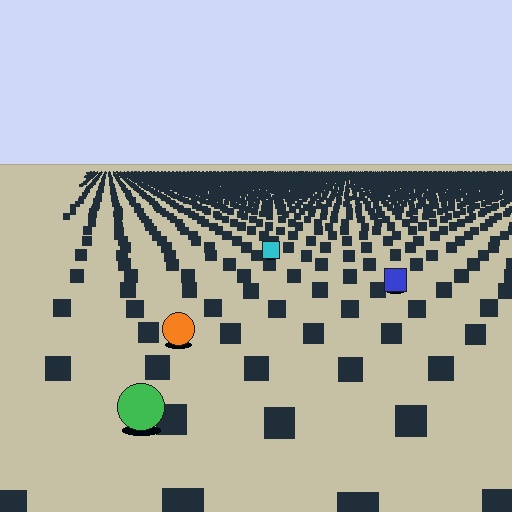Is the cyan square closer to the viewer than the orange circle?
No. The orange circle is closer — you can tell from the texture gradient: the ground texture is coarser near it.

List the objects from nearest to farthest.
From nearest to farthest: the green circle, the orange circle, the blue square, the cyan square.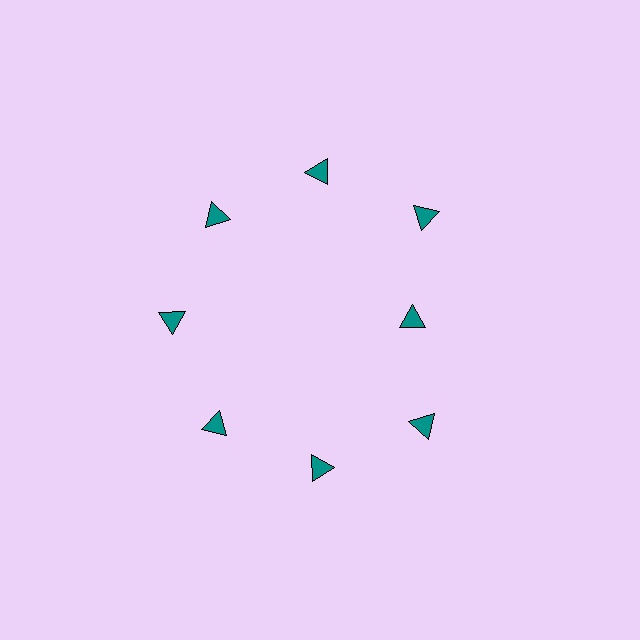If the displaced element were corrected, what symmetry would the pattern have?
It would have 8-fold rotational symmetry — the pattern would map onto itself every 45 degrees.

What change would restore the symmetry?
The symmetry would be restored by moving it outward, back onto the ring so that all 8 triangles sit at equal angles and equal distance from the center.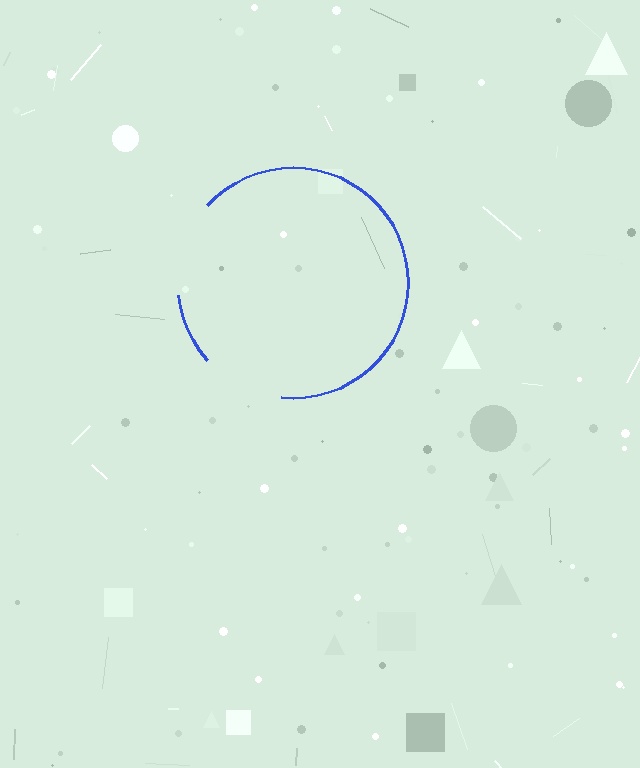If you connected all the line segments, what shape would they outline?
They would outline a circle.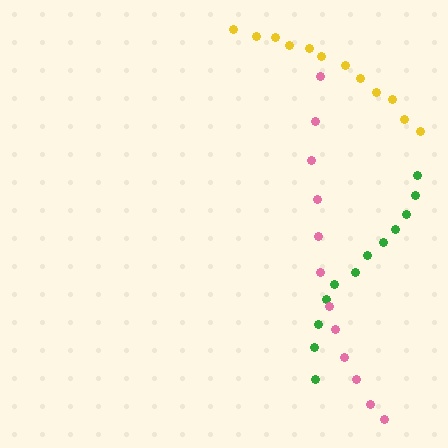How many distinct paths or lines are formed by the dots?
There are 3 distinct paths.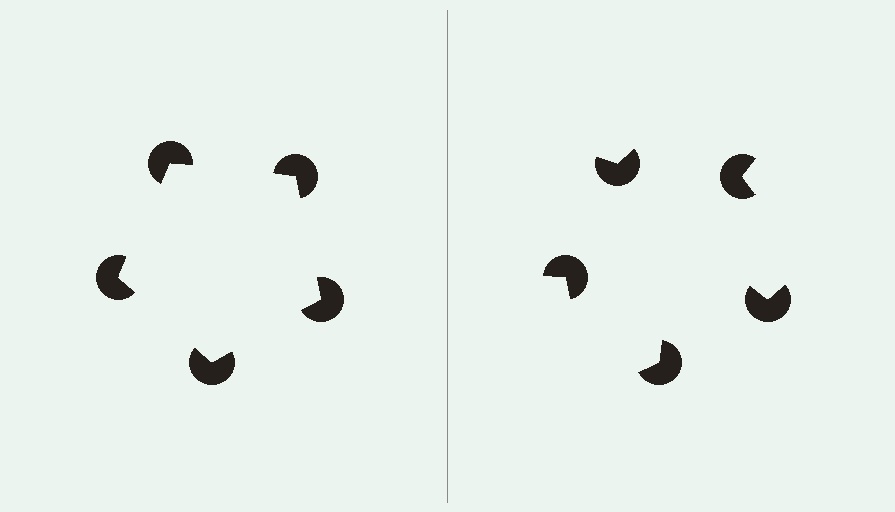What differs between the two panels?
The pac-man discs are positioned identically on both sides; only the wedge orientations differ. On the left they align to a pentagon; on the right they are misaligned.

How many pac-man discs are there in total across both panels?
10 — 5 on each side.